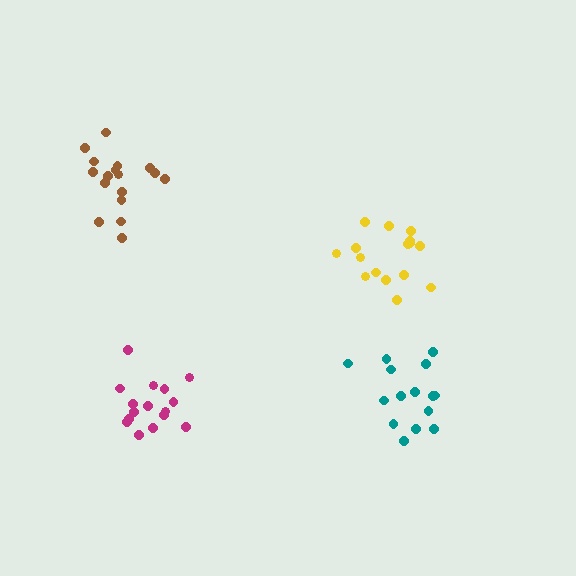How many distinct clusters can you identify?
There are 4 distinct clusters.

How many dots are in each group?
Group 1: 16 dots, Group 2: 15 dots, Group 3: 17 dots, Group 4: 17 dots (65 total).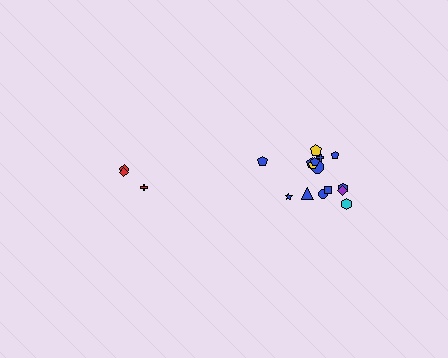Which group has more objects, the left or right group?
The right group.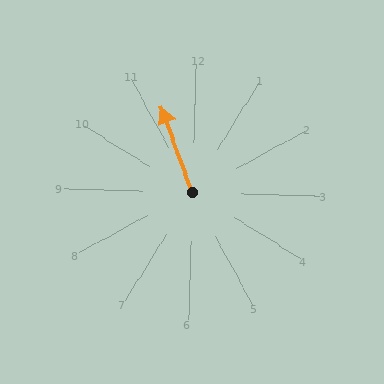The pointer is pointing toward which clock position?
Roughly 11 o'clock.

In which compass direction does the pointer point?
North.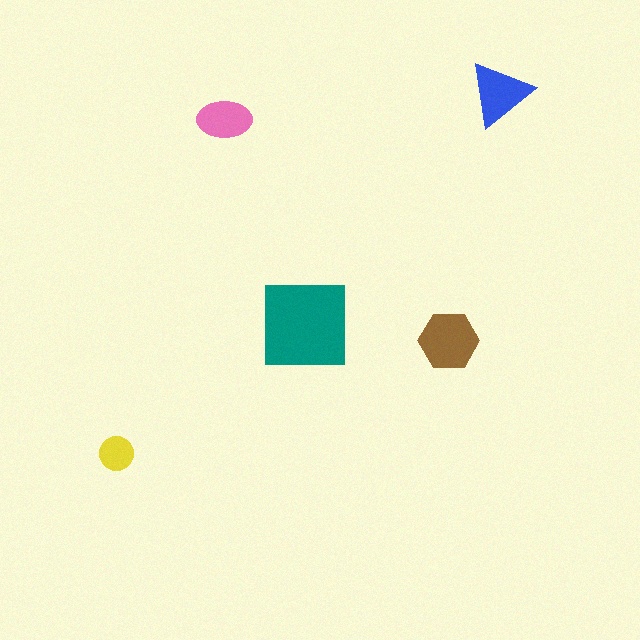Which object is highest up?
The blue triangle is topmost.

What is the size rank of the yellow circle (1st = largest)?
5th.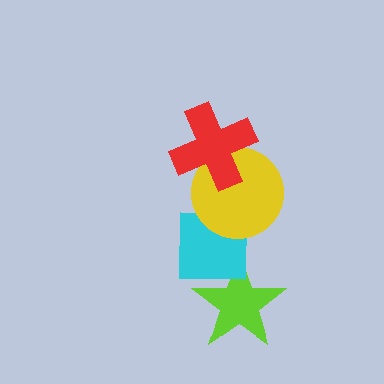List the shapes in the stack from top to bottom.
From top to bottom: the red cross, the yellow circle, the cyan square, the lime star.